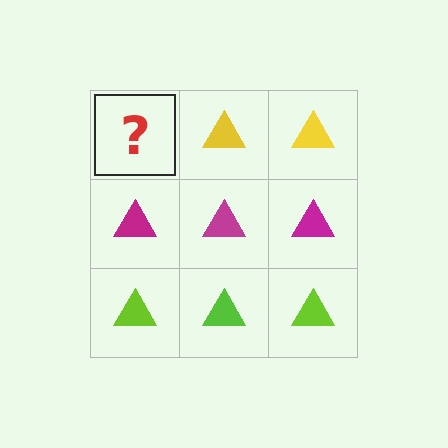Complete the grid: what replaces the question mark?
The question mark should be replaced with a yellow triangle.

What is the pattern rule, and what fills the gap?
The rule is that each row has a consistent color. The gap should be filled with a yellow triangle.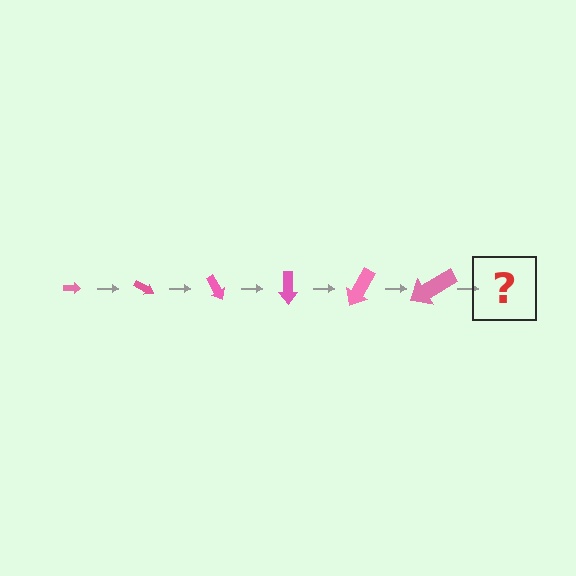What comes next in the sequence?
The next element should be an arrow, larger than the previous one and rotated 180 degrees from the start.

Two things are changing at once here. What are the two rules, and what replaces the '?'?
The two rules are that the arrow grows larger each step and it rotates 30 degrees each step. The '?' should be an arrow, larger than the previous one and rotated 180 degrees from the start.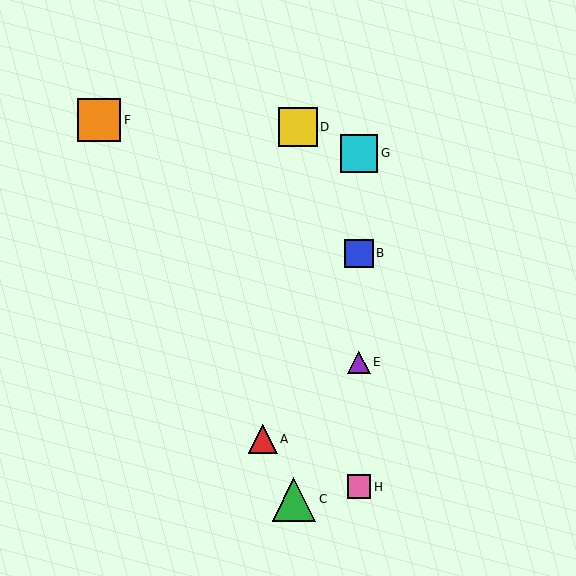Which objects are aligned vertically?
Objects B, E, G, H are aligned vertically.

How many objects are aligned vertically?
4 objects (B, E, G, H) are aligned vertically.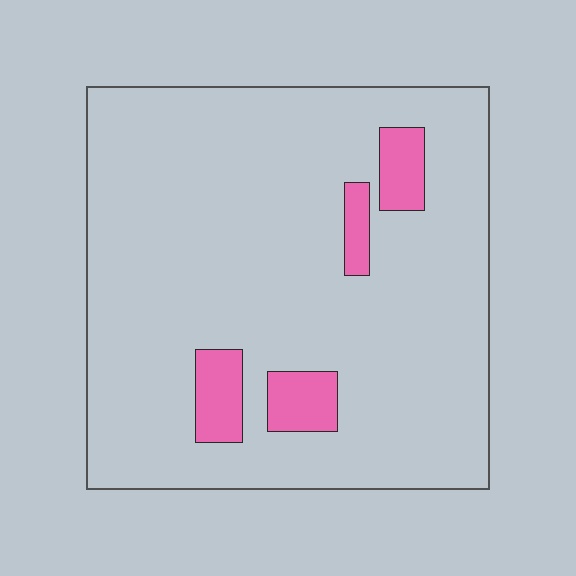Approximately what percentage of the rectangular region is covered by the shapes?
Approximately 10%.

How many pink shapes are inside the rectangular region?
4.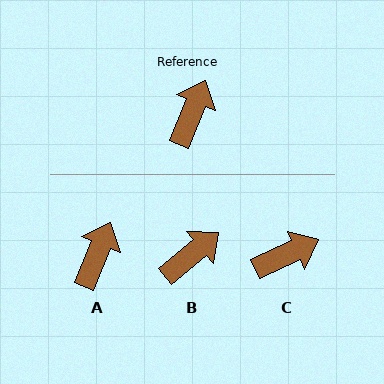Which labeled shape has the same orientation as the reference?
A.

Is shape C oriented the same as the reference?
No, it is off by about 43 degrees.